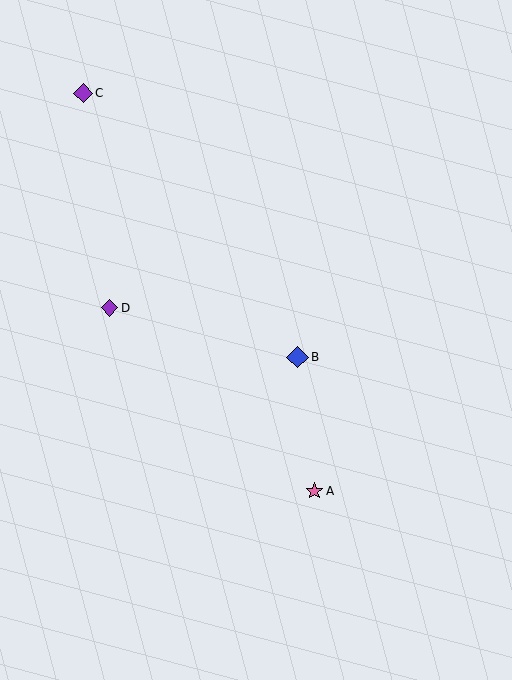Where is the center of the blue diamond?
The center of the blue diamond is at (297, 357).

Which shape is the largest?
The blue diamond (labeled B) is the largest.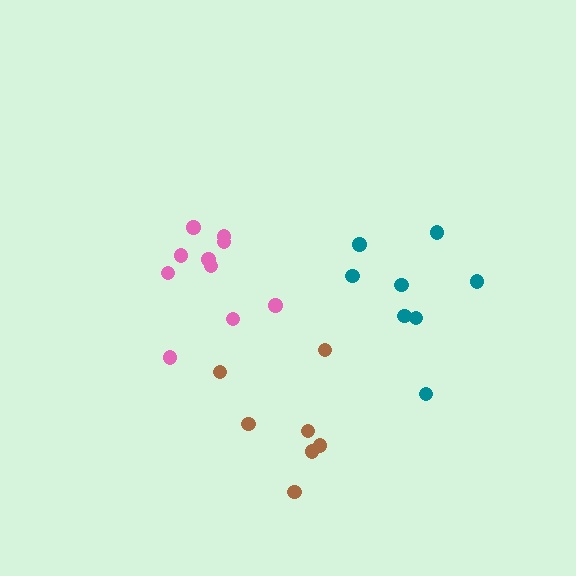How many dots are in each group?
Group 1: 7 dots, Group 2: 8 dots, Group 3: 10 dots (25 total).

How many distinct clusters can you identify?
There are 3 distinct clusters.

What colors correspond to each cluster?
The clusters are colored: brown, teal, pink.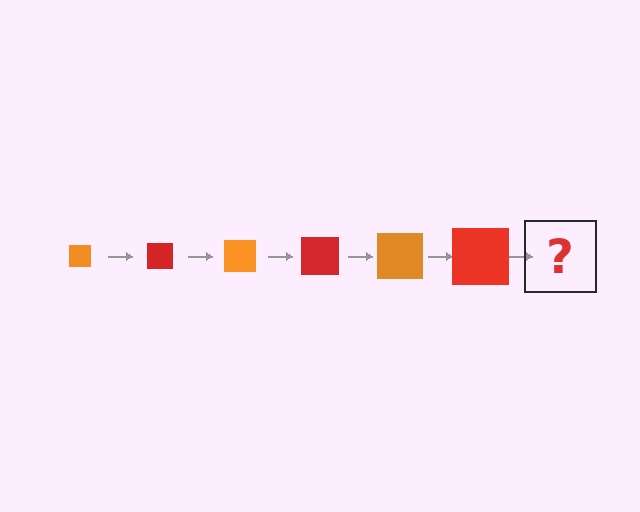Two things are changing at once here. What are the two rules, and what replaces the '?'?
The two rules are that the square grows larger each step and the color cycles through orange and red. The '?' should be an orange square, larger than the previous one.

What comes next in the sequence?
The next element should be an orange square, larger than the previous one.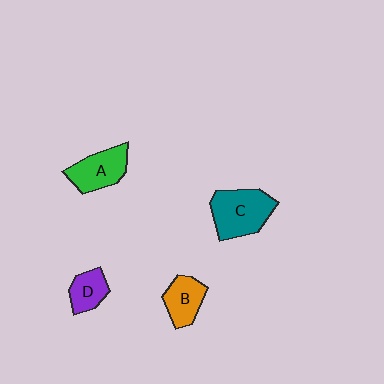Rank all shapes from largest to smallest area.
From largest to smallest: C (teal), A (green), B (orange), D (purple).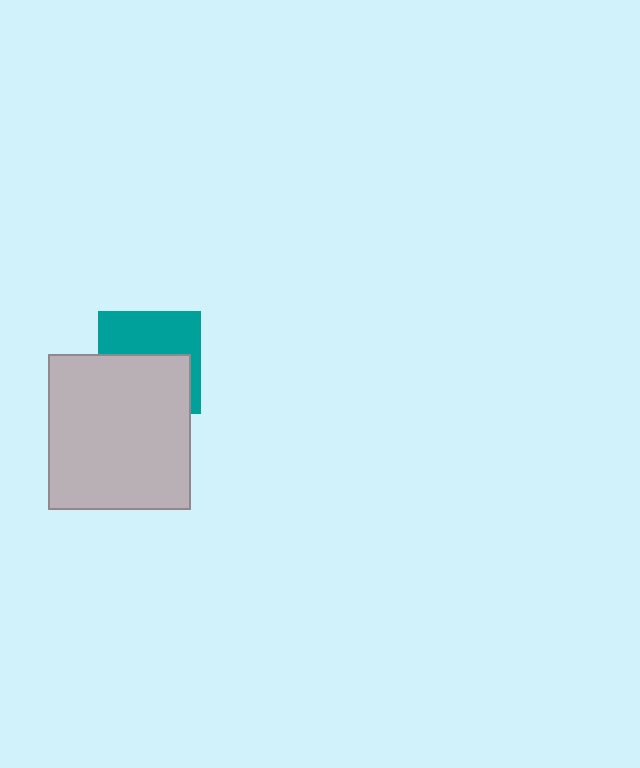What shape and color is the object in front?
The object in front is a light gray rectangle.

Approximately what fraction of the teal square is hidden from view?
Roughly 53% of the teal square is hidden behind the light gray rectangle.